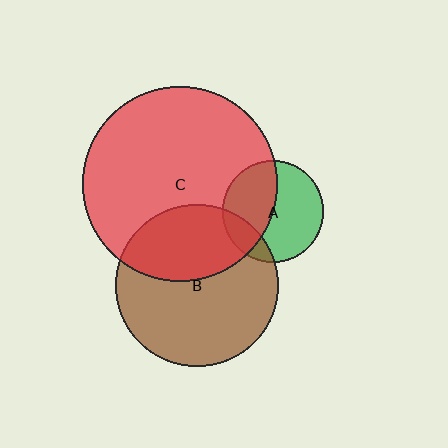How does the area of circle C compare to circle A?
Approximately 3.7 times.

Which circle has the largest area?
Circle C (red).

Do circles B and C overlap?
Yes.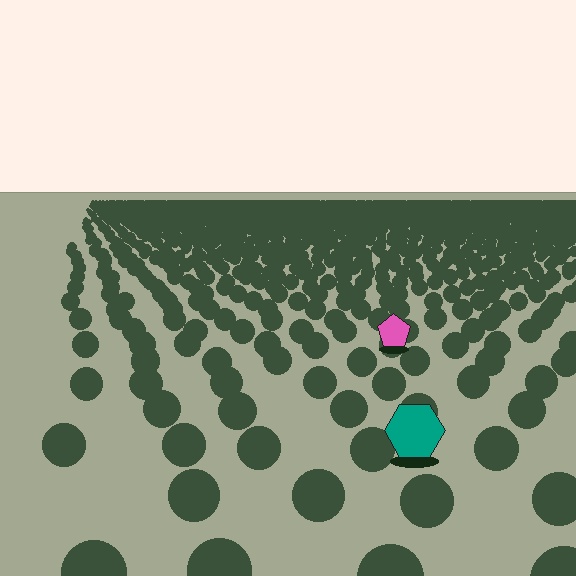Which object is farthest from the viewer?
The pink pentagon is farthest from the viewer. It appears smaller and the ground texture around it is denser.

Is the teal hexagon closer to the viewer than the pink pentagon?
Yes. The teal hexagon is closer — you can tell from the texture gradient: the ground texture is coarser near it.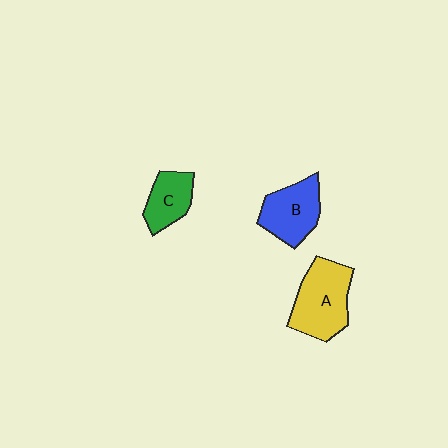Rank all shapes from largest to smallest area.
From largest to smallest: A (yellow), B (blue), C (green).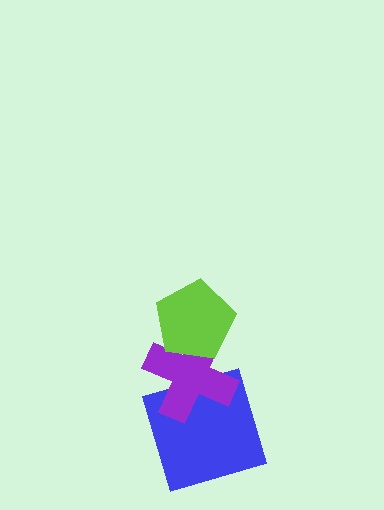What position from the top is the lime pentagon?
The lime pentagon is 1st from the top.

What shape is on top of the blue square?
The purple cross is on top of the blue square.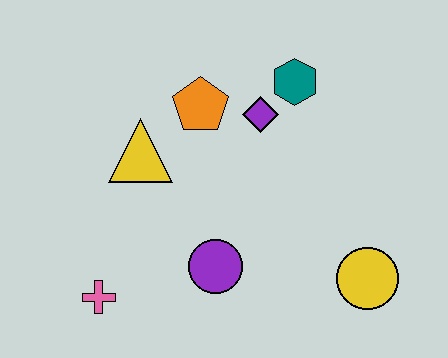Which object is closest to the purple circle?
The pink cross is closest to the purple circle.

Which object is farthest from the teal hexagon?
The pink cross is farthest from the teal hexagon.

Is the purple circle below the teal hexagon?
Yes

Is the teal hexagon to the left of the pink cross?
No